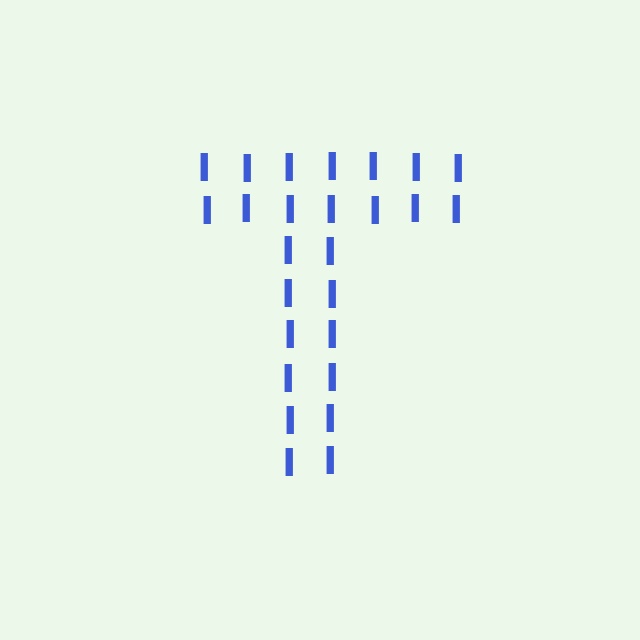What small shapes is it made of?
It is made of small letter I's.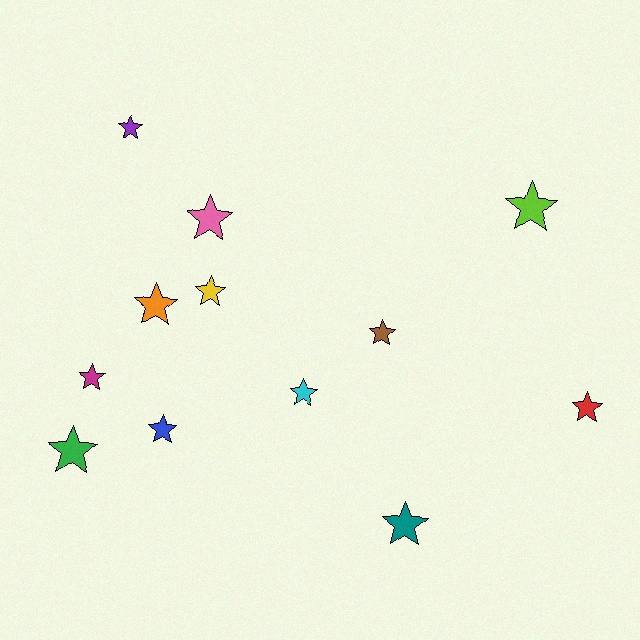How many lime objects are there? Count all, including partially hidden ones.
There is 1 lime object.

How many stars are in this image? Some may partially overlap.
There are 12 stars.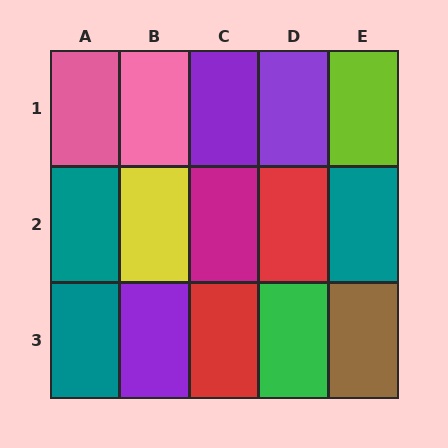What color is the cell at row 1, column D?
Purple.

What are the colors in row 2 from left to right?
Teal, yellow, magenta, red, teal.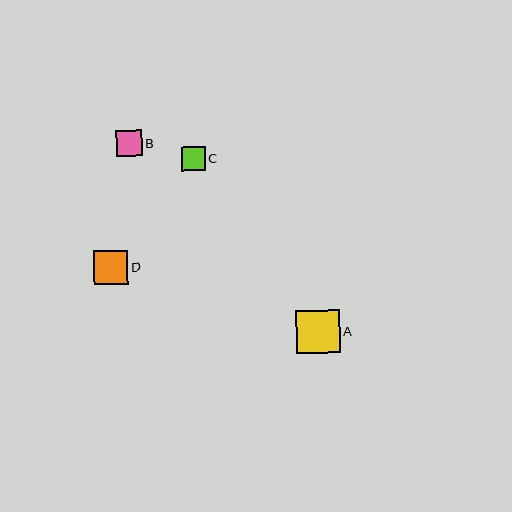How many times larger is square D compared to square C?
Square D is approximately 1.5 times the size of square C.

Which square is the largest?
Square A is the largest with a size of approximately 43 pixels.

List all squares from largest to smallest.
From largest to smallest: A, D, B, C.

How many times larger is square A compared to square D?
Square A is approximately 1.2 times the size of square D.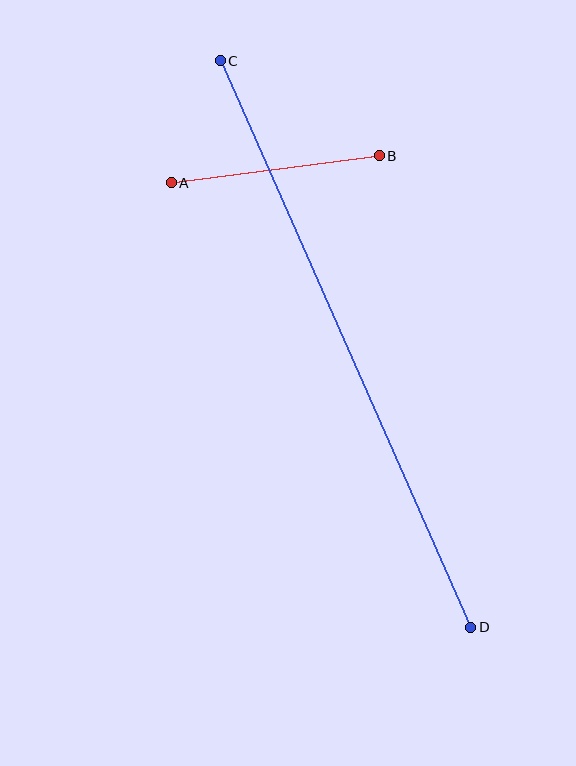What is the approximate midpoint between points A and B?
The midpoint is at approximately (275, 169) pixels.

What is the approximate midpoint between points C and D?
The midpoint is at approximately (345, 344) pixels.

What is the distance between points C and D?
The distance is approximately 619 pixels.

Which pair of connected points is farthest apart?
Points C and D are farthest apart.